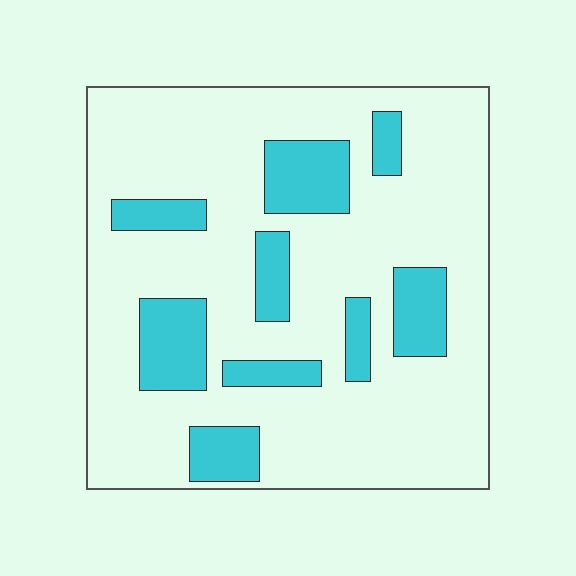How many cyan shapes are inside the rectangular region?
9.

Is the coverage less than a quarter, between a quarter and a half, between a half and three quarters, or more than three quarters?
Less than a quarter.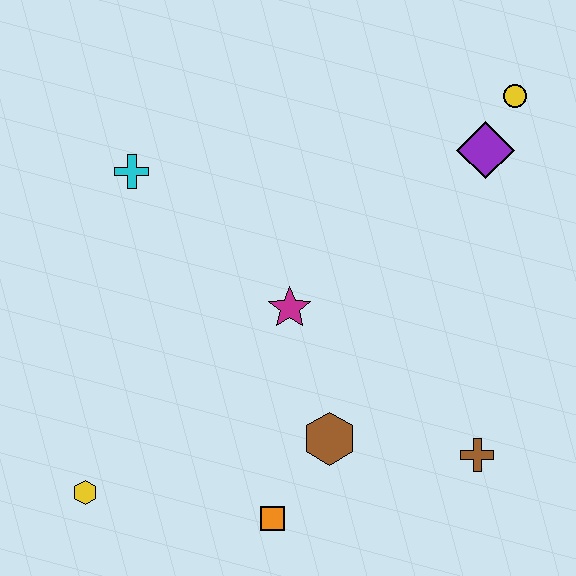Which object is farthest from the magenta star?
The yellow circle is farthest from the magenta star.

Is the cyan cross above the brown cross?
Yes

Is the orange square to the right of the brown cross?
No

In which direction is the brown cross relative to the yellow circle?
The brown cross is below the yellow circle.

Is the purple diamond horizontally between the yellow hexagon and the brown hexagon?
No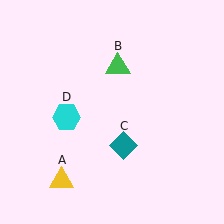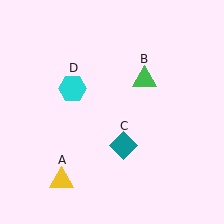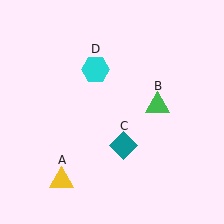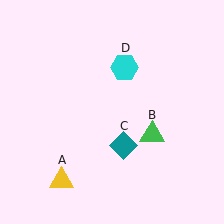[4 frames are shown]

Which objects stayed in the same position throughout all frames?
Yellow triangle (object A) and teal diamond (object C) remained stationary.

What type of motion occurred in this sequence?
The green triangle (object B), cyan hexagon (object D) rotated clockwise around the center of the scene.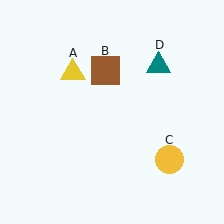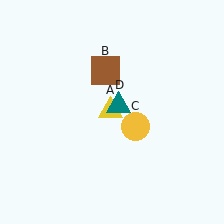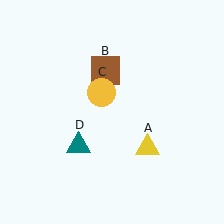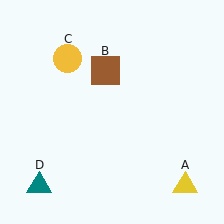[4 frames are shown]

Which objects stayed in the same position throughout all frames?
Brown square (object B) remained stationary.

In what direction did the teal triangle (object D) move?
The teal triangle (object D) moved down and to the left.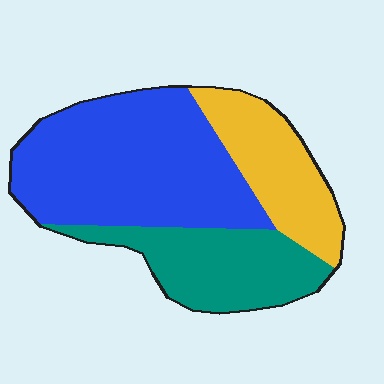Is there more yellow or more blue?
Blue.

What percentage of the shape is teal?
Teal takes up between a sixth and a third of the shape.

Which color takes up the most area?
Blue, at roughly 50%.